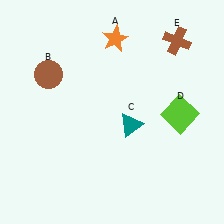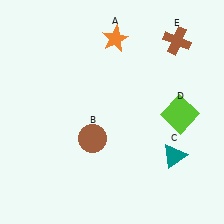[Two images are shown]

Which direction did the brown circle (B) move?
The brown circle (B) moved down.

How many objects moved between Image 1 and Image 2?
2 objects moved between the two images.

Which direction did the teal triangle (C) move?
The teal triangle (C) moved right.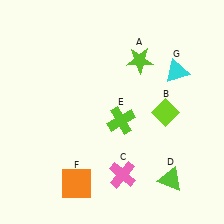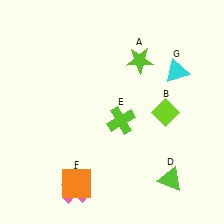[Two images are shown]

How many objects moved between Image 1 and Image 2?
1 object moved between the two images.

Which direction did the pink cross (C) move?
The pink cross (C) moved left.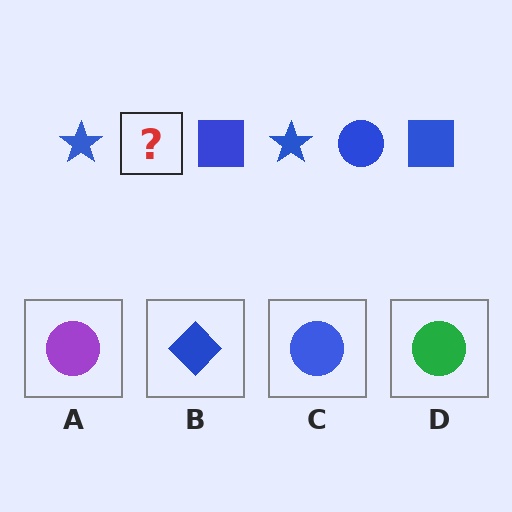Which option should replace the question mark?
Option C.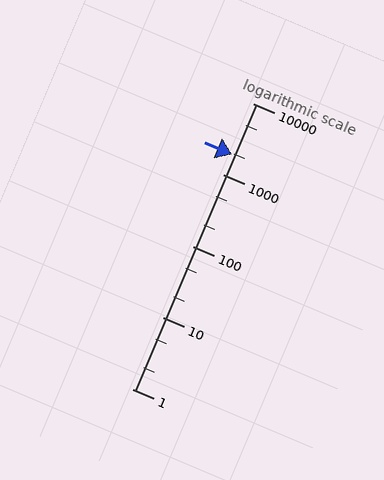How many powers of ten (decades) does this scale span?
The scale spans 4 decades, from 1 to 10000.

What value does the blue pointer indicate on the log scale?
The pointer indicates approximately 1900.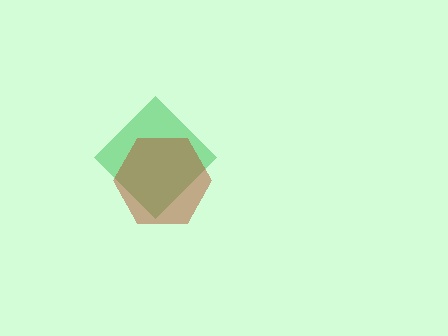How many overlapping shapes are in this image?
There are 2 overlapping shapes in the image.